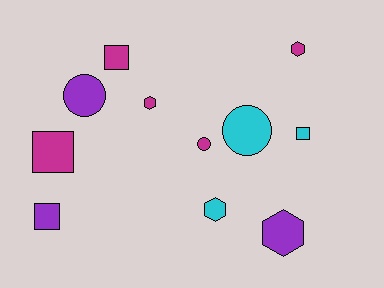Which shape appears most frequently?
Square, with 4 objects.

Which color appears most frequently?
Magenta, with 5 objects.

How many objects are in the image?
There are 11 objects.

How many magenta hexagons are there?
There are 2 magenta hexagons.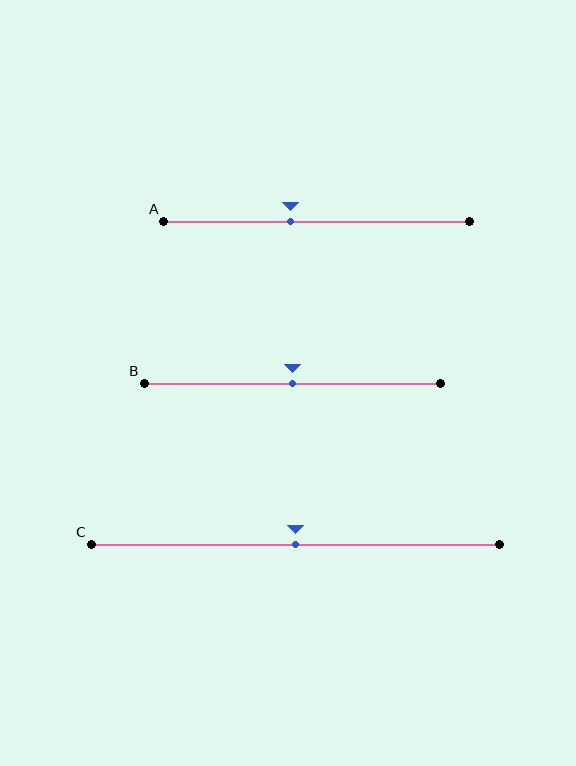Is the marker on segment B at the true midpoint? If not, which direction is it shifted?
Yes, the marker on segment B is at the true midpoint.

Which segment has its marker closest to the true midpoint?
Segment B has its marker closest to the true midpoint.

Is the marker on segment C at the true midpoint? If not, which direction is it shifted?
Yes, the marker on segment C is at the true midpoint.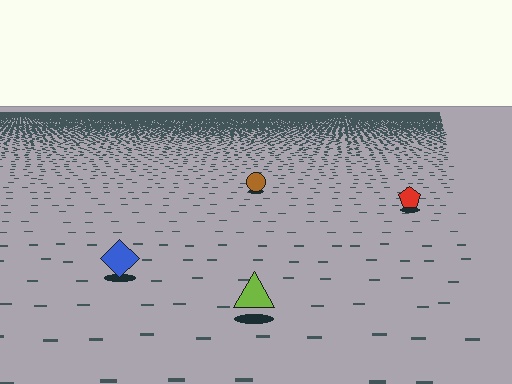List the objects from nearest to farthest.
From nearest to farthest: the lime triangle, the blue diamond, the red pentagon, the brown circle.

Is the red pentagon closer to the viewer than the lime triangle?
No. The lime triangle is closer — you can tell from the texture gradient: the ground texture is coarser near it.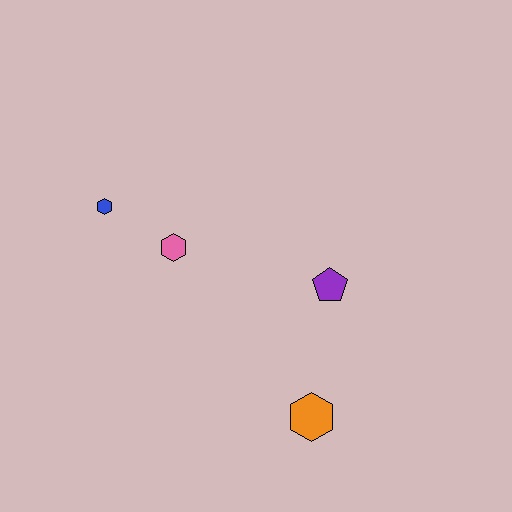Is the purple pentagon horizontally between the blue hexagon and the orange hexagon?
No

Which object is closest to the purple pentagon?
The orange hexagon is closest to the purple pentagon.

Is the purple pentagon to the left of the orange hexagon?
No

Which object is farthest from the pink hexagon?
The orange hexagon is farthest from the pink hexagon.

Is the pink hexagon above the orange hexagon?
Yes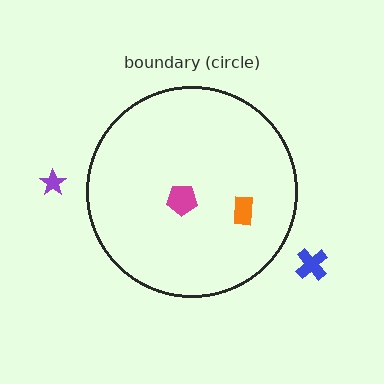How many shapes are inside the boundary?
2 inside, 2 outside.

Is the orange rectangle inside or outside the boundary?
Inside.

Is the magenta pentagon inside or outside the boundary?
Inside.